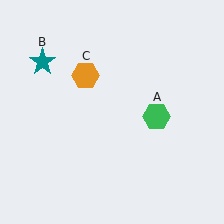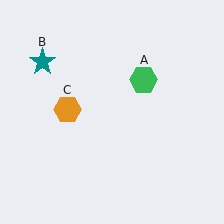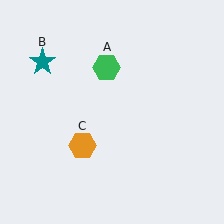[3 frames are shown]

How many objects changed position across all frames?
2 objects changed position: green hexagon (object A), orange hexagon (object C).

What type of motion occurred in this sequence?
The green hexagon (object A), orange hexagon (object C) rotated counterclockwise around the center of the scene.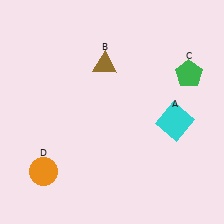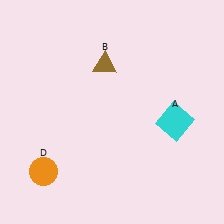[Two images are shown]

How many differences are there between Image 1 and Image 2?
There is 1 difference between the two images.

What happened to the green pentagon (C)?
The green pentagon (C) was removed in Image 2. It was in the top-right area of Image 1.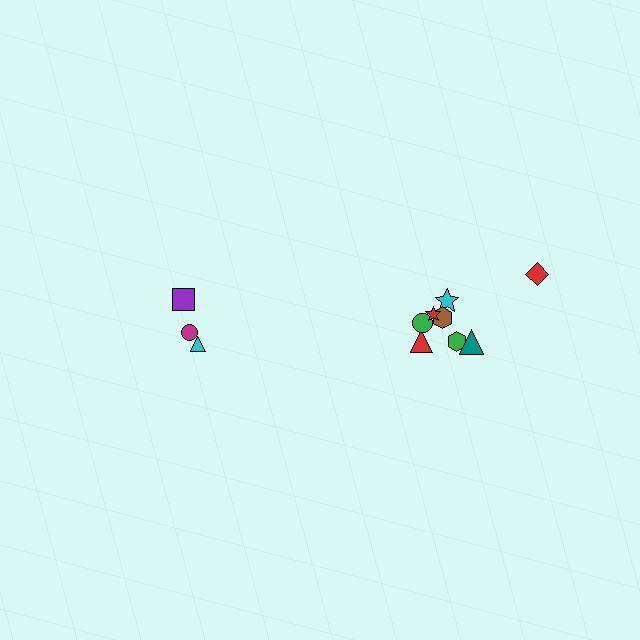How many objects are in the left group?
There are 3 objects.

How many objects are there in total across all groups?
There are 11 objects.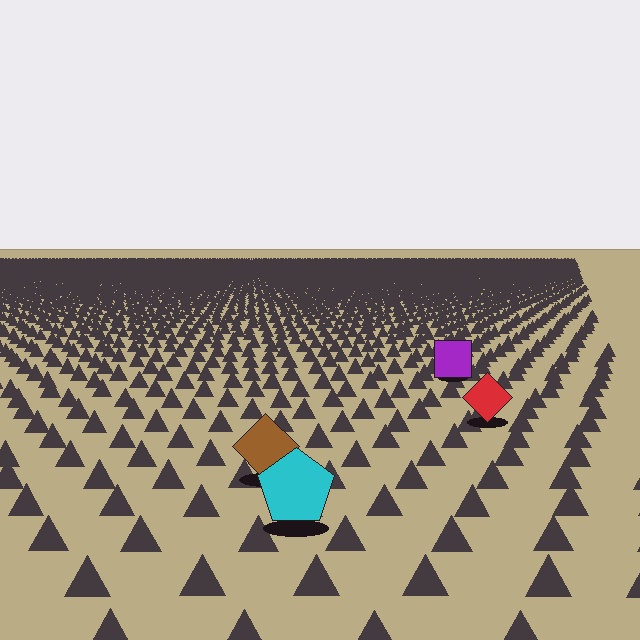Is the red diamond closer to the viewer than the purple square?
Yes. The red diamond is closer — you can tell from the texture gradient: the ground texture is coarser near it.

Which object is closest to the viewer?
The cyan pentagon is closest. The texture marks near it are larger and more spread out.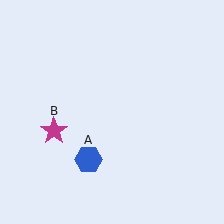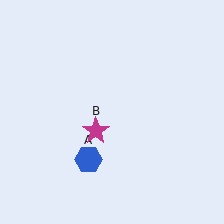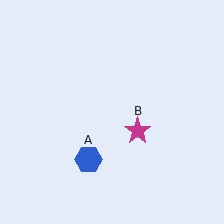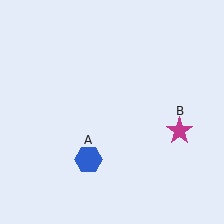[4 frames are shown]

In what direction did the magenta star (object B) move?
The magenta star (object B) moved right.